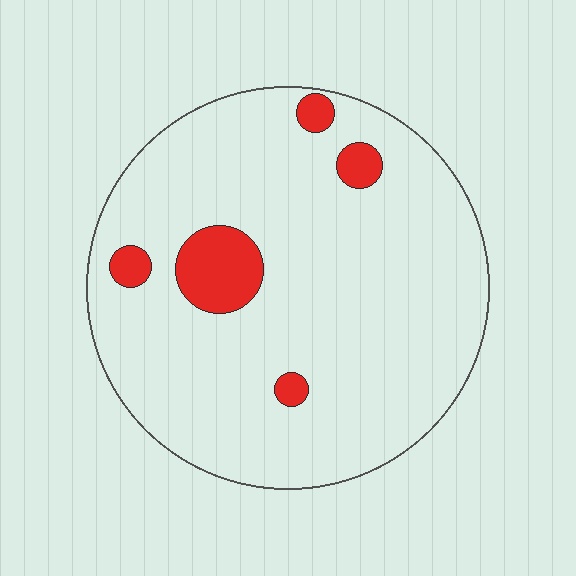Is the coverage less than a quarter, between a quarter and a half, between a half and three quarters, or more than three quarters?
Less than a quarter.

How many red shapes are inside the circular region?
5.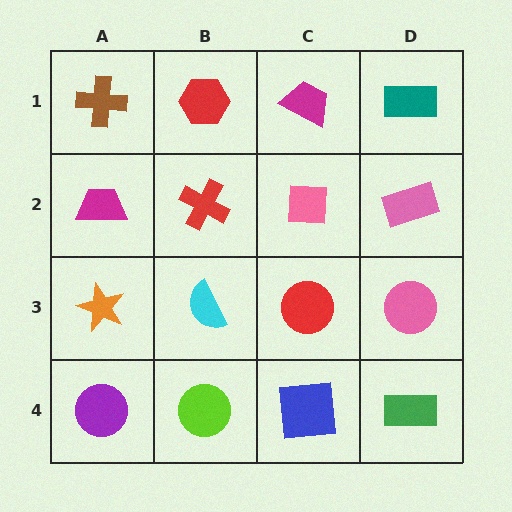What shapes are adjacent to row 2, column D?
A teal rectangle (row 1, column D), a pink circle (row 3, column D), a pink square (row 2, column C).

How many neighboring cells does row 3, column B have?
4.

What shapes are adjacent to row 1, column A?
A magenta trapezoid (row 2, column A), a red hexagon (row 1, column B).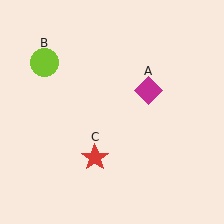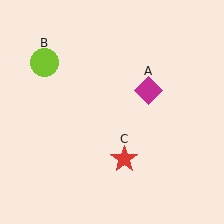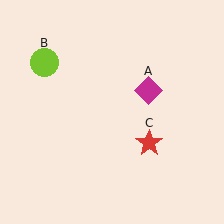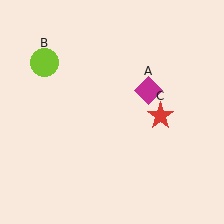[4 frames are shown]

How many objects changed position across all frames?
1 object changed position: red star (object C).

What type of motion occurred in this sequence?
The red star (object C) rotated counterclockwise around the center of the scene.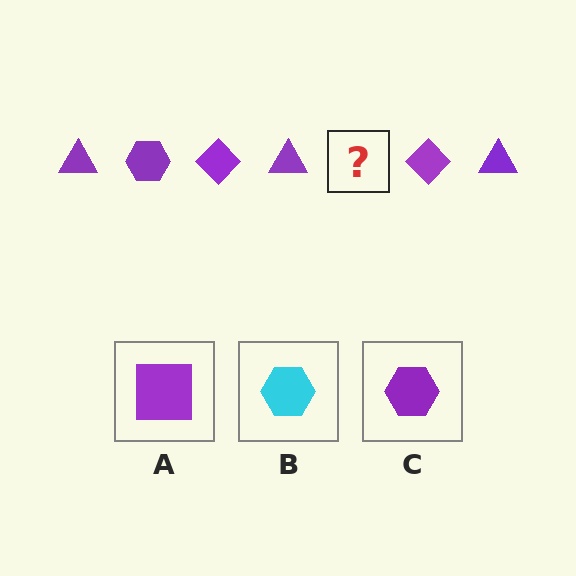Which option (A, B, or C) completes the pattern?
C.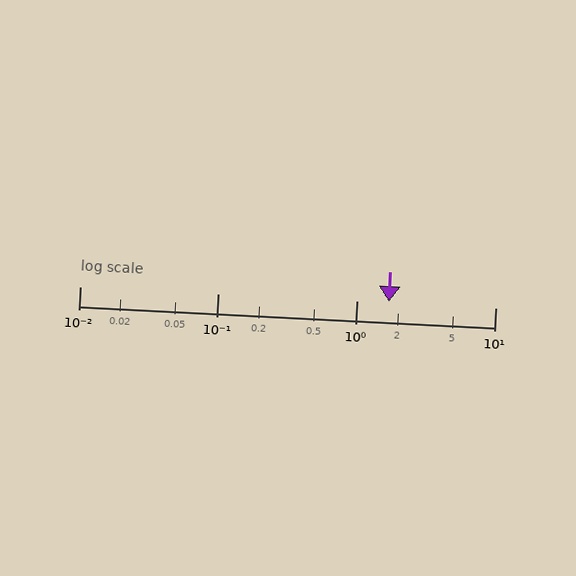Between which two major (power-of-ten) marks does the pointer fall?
The pointer is between 1 and 10.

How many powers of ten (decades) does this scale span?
The scale spans 3 decades, from 0.01 to 10.